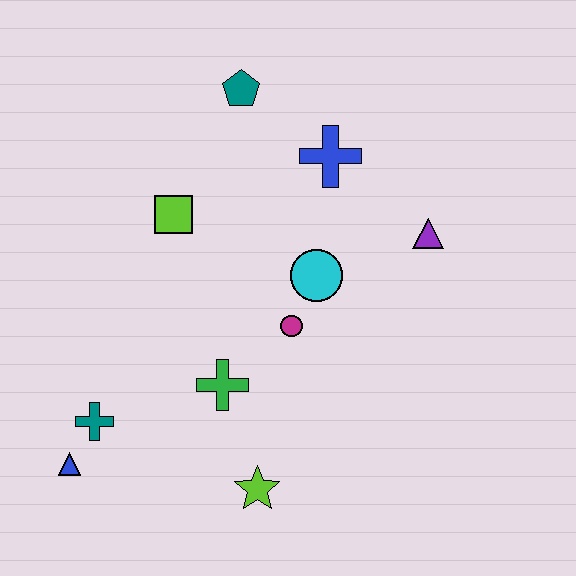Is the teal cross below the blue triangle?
No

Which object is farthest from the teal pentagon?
The blue triangle is farthest from the teal pentagon.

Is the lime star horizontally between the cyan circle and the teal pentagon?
Yes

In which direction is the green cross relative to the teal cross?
The green cross is to the right of the teal cross.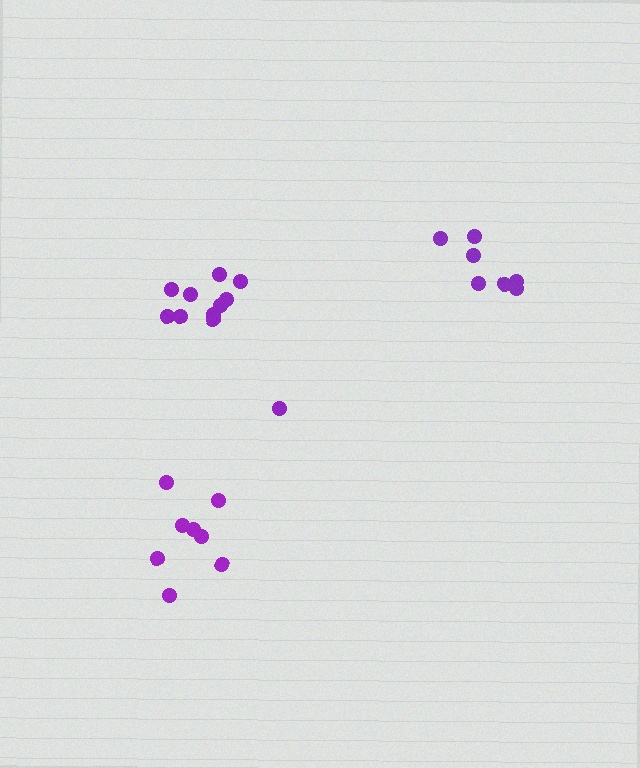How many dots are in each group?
Group 1: 8 dots, Group 2: 7 dots, Group 3: 11 dots (26 total).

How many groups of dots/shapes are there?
There are 3 groups.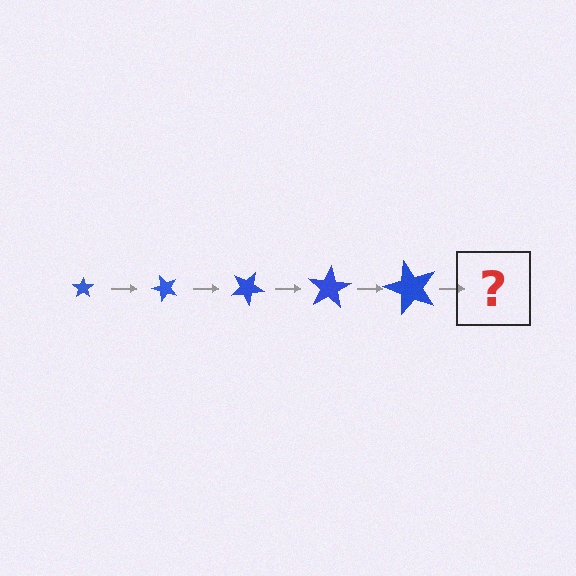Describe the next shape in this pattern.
It should be a star, larger than the previous one and rotated 250 degrees from the start.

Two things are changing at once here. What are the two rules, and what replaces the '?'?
The two rules are that the star grows larger each step and it rotates 50 degrees each step. The '?' should be a star, larger than the previous one and rotated 250 degrees from the start.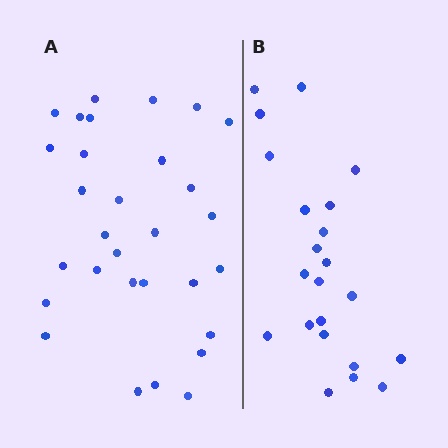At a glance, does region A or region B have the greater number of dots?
Region A (the left region) has more dots.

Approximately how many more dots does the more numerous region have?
Region A has roughly 8 or so more dots than region B.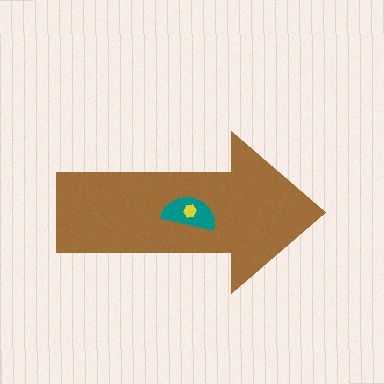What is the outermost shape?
The brown arrow.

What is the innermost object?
The yellow hexagon.